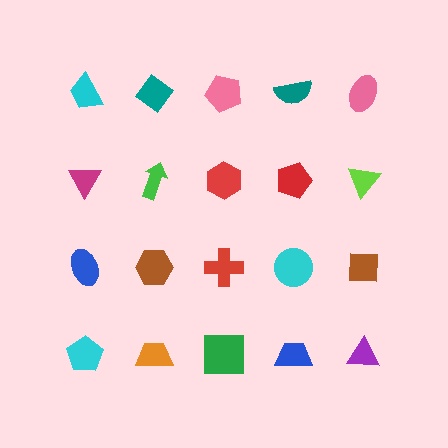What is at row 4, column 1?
A cyan pentagon.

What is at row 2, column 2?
A green arrow.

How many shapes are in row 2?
5 shapes.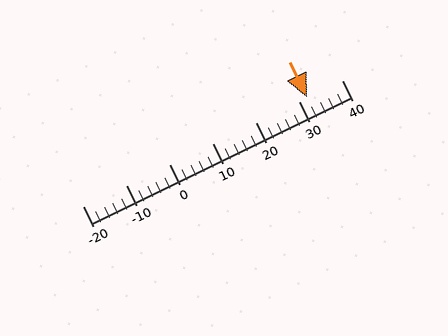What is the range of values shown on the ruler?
The ruler shows values from -20 to 40.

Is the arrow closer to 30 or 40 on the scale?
The arrow is closer to 30.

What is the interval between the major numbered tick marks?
The major tick marks are spaced 10 units apart.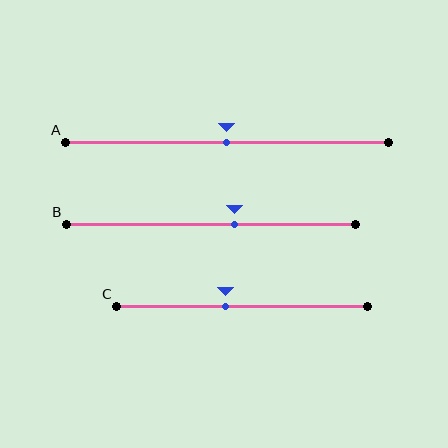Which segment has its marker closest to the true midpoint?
Segment A has its marker closest to the true midpoint.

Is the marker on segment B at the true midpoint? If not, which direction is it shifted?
No, the marker on segment B is shifted to the right by about 8% of the segment length.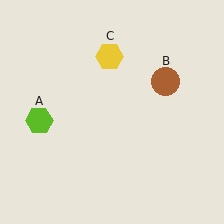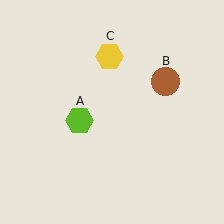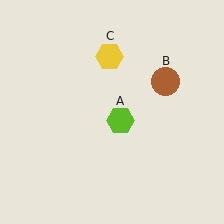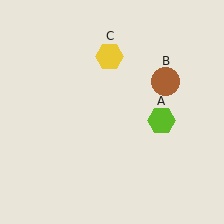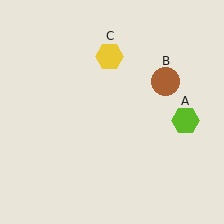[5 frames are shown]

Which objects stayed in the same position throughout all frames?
Brown circle (object B) and yellow hexagon (object C) remained stationary.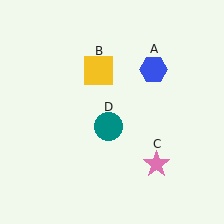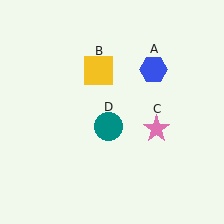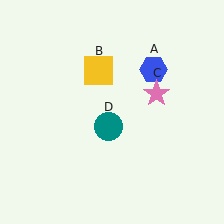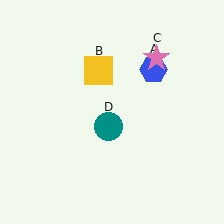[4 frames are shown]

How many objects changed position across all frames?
1 object changed position: pink star (object C).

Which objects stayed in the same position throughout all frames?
Blue hexagon (object A) and yellow square (object B) and teal circle (object D) remained stationary.